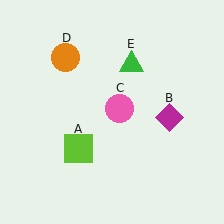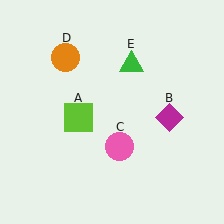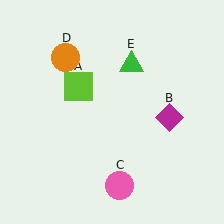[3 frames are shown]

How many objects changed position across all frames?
2 objects changed position: lime square (object A), pink circle (object C).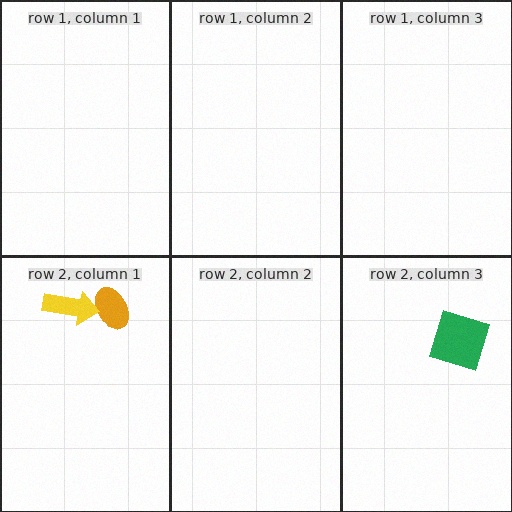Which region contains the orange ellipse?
The row 2, column 1 region.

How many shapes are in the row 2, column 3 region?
1.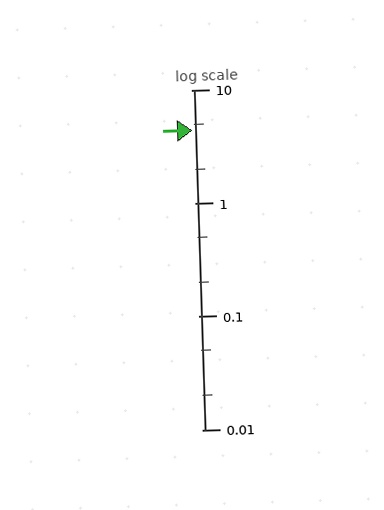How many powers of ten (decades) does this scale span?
The scale spans 3 decades, from 0.01 to 10.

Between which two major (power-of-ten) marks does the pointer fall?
The pointer is between 1 and 10.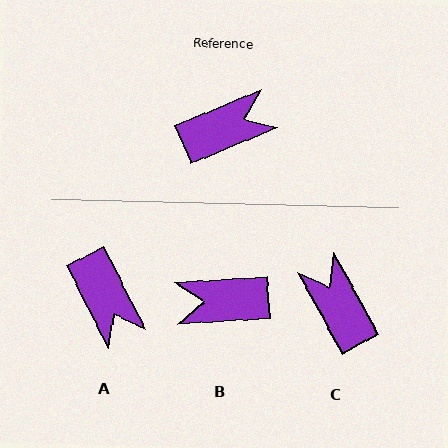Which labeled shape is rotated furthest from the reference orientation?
B, about 161 degrees away.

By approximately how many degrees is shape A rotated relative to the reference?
Approximately 86 degrees clockwise.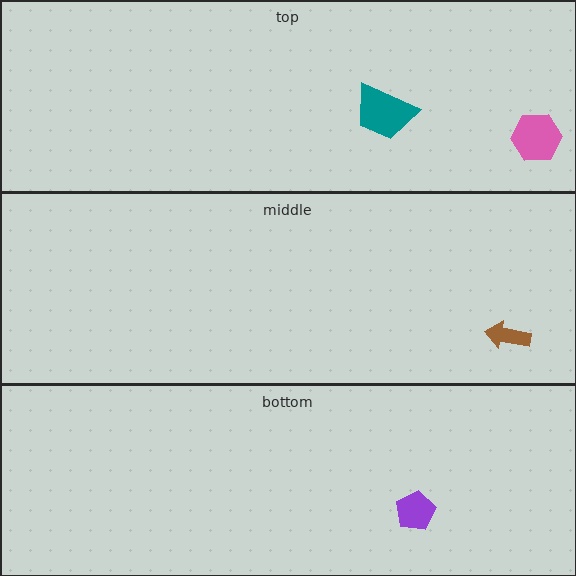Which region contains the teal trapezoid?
The top region.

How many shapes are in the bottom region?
1.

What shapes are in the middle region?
The brown arrow.